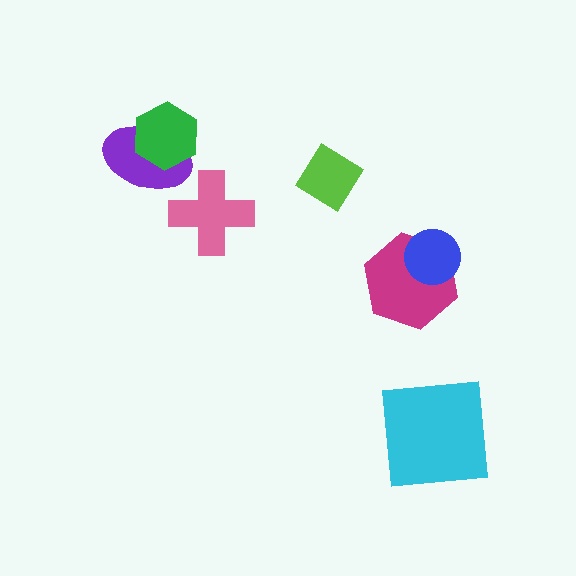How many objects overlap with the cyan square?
0 objects overlap with the cyan square.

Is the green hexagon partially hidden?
No, no other shape covers it.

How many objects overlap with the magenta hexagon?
1 object overlaps with the magenta hexagon.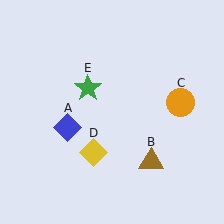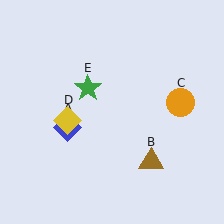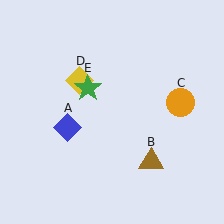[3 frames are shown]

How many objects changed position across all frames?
1 object changed position: yellow diamond (object D).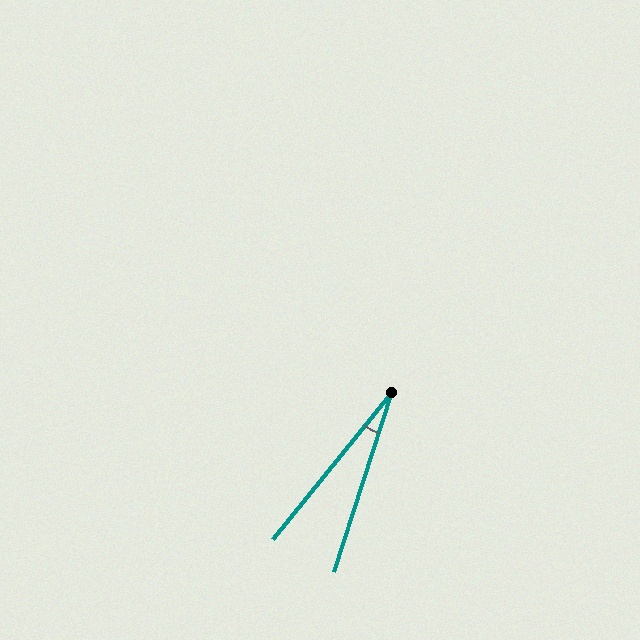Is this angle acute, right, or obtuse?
It is acute.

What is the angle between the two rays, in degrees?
Approximately 21 degrees.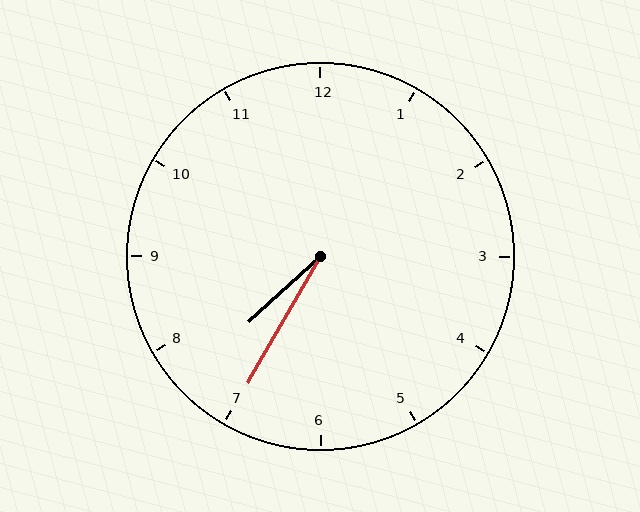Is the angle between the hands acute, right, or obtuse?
It is acute.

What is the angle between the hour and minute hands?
Approximately 18 degrees.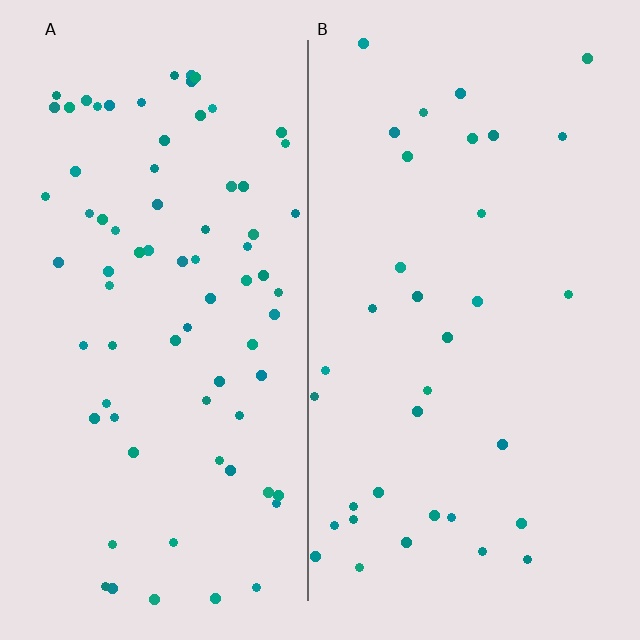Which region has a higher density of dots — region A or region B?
A (the left).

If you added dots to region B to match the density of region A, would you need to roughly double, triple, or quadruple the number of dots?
Approximately double.